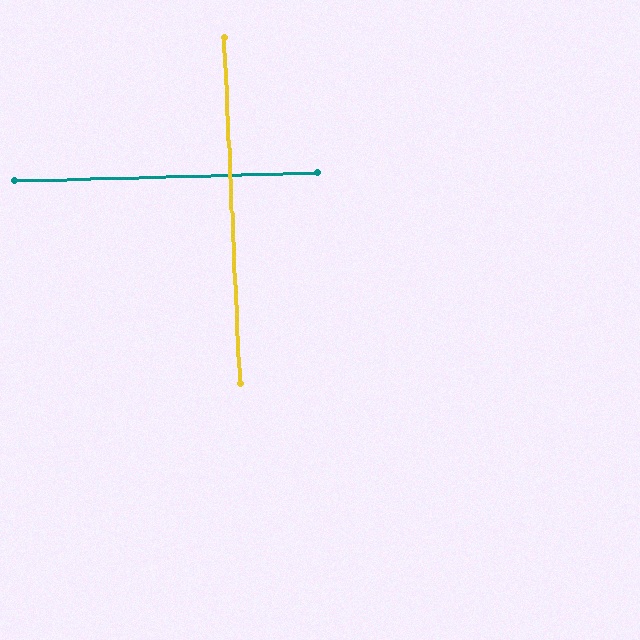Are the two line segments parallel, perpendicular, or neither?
Perpendicular — they meet at approximately 89°.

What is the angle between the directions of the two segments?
Approximately 89 degrees.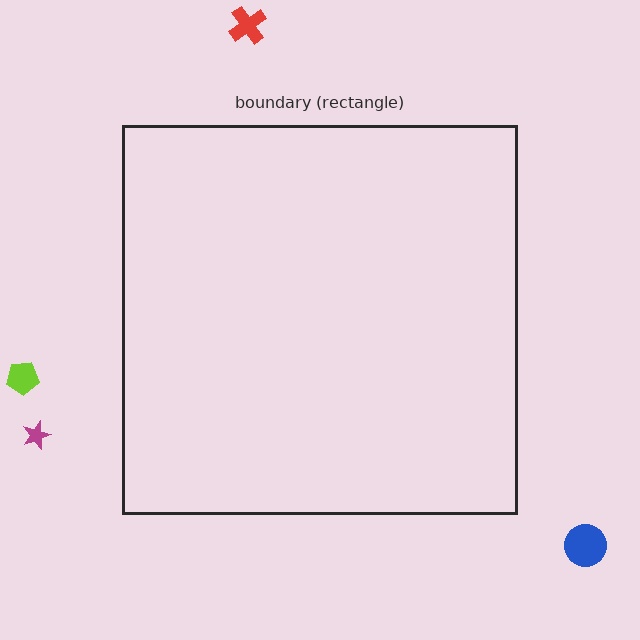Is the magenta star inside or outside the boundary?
Outside.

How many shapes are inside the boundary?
0 inside, 4 outside.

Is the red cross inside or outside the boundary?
Outside.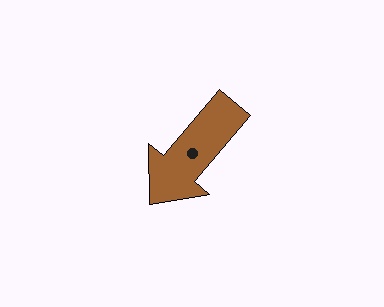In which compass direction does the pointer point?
Southwest.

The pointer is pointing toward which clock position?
Roughly 7 o'clock.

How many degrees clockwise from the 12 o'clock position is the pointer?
Approximately 220 degrees.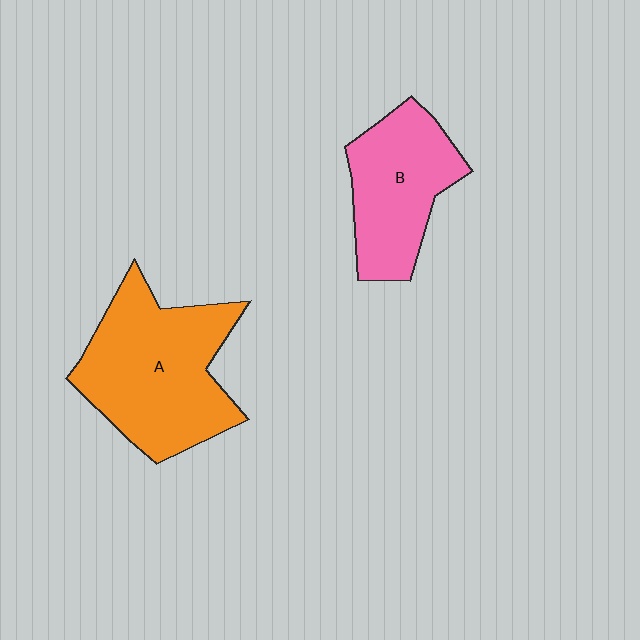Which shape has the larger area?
Shape A (orange).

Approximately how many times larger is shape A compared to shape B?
Approximately 1.4 times.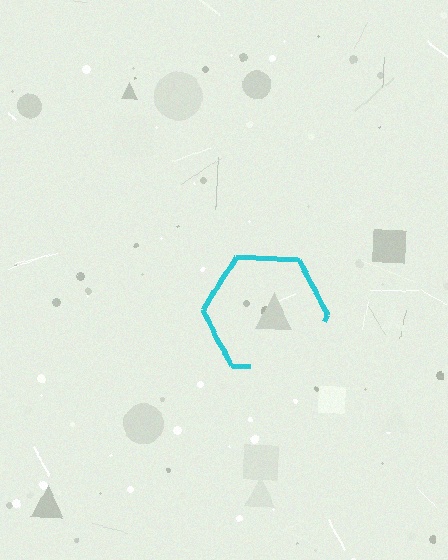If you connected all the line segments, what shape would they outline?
They would outline a hexagon.